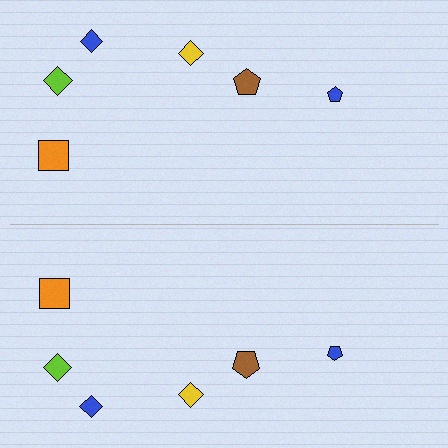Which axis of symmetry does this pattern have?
The pattern has a horizontal axis of symmetry running through the center of the image.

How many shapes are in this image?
There are 12 shapes in this image.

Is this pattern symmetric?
Yes, this pattern has bilateral (reflection) symmetry.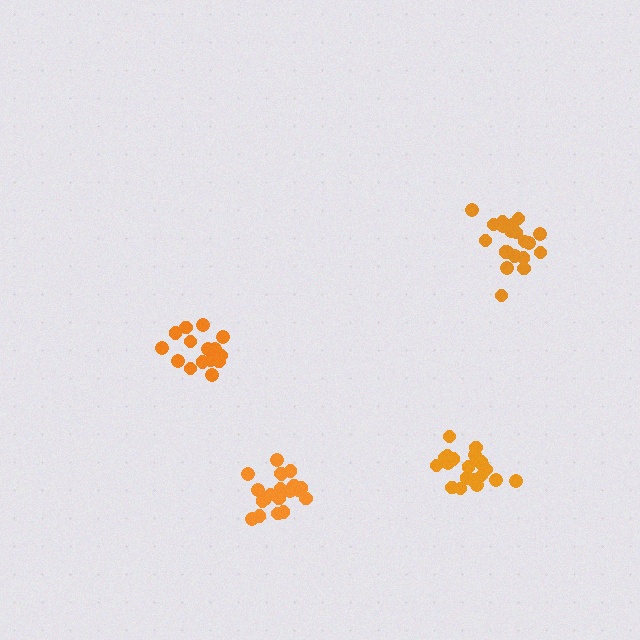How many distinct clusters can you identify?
There are 4 distinct clusters.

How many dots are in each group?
Group 1: 15 dots, Group 2: 21 dots, Group 3: 21 dots, Group 4: 21 dots (78 total).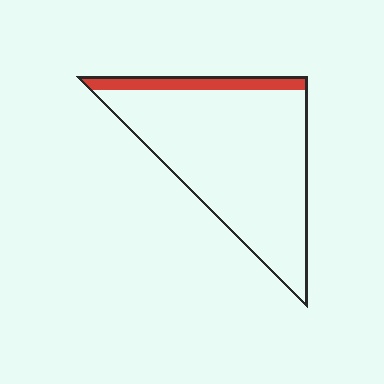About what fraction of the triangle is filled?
About one eighth (1/8).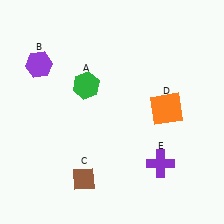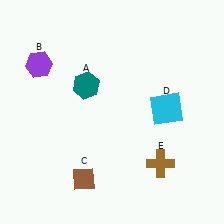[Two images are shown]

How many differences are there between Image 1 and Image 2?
There are 3 differences between the two images.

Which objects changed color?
A changed from green to teal. D changed from orange to cyan. E changed from purple to brown.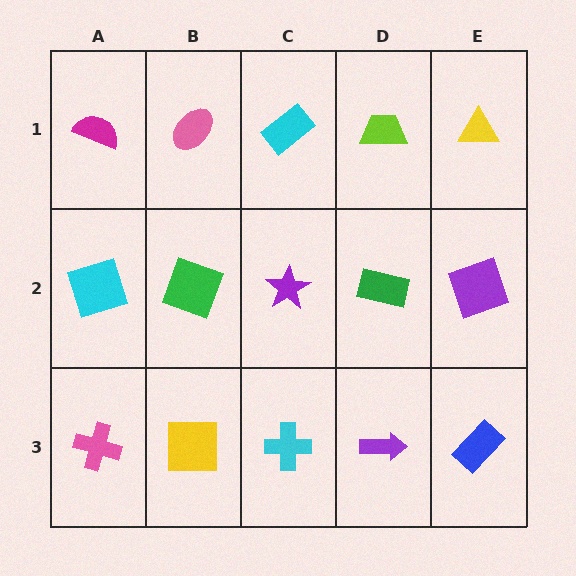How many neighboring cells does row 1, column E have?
2.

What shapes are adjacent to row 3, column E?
A purple square (row 2, column E), a purple arrow (row 3, column D).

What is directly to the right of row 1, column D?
A yellow triangle.